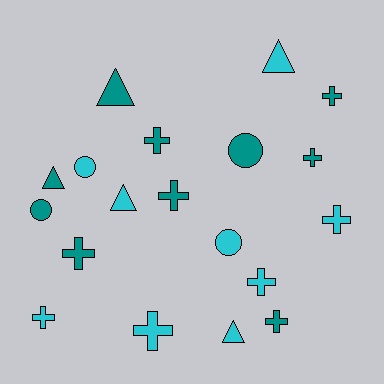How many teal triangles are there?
There are 2 teal triangles.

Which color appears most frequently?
Teal, with 10 objects.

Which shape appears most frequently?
Cross, with 10 objects.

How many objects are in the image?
There are 19 objects.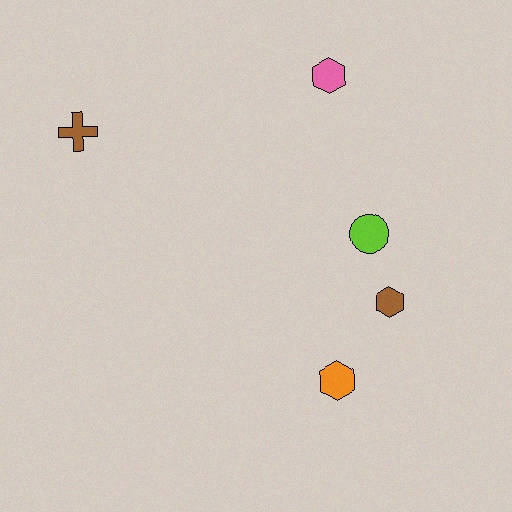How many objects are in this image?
There are 5 objects.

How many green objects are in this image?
There are no green objects.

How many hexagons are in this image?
There are 3 hexagons.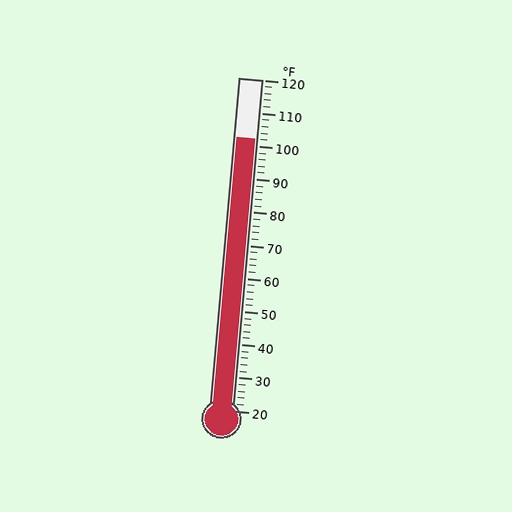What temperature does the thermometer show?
The thermometer shows approximately 102°F.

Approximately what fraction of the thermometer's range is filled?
The thermometer is filled to approximately 80% of its range.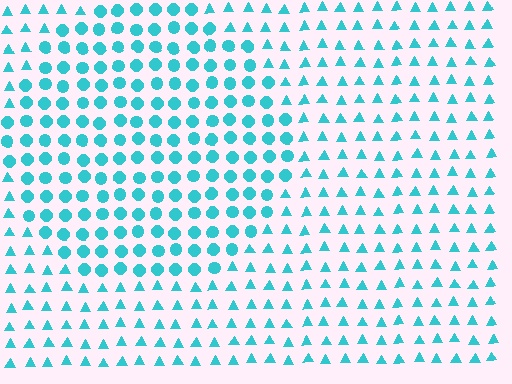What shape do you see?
I see a circle.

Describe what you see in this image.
The image is filled with small cyan elements arranged in a uniform grid. A circle-shaped region contains circles, while the surrounding area contains triangles. The boundary is defined purely by the change in element shape.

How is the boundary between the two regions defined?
The boundary is defined by a change in element shape: circles inside vs. triangles outside. All elements share the same color and spacing.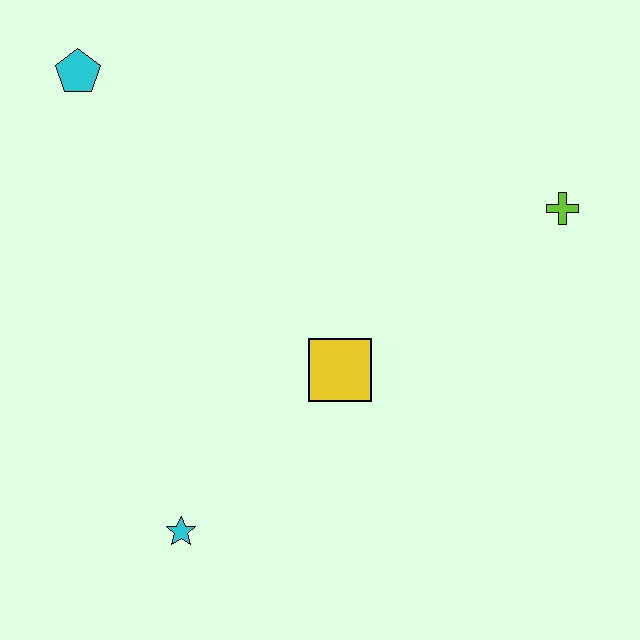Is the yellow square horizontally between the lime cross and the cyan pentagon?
Yes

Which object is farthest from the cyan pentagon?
The lime cross is farthest from the cyan pentagon.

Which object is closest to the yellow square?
The cyan star is closest to the yellow square.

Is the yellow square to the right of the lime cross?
No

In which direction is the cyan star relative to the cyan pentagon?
The cyan star is below the cyan pentagon.